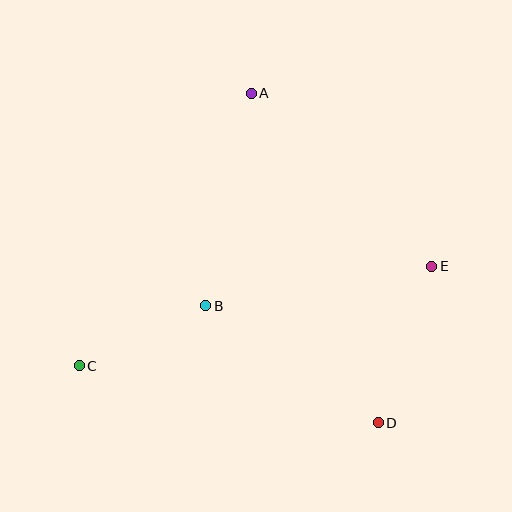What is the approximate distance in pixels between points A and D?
The distance between A and D is approximately 353 pixels.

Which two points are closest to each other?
Points B and C are closest to each other.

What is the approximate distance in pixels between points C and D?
The distance between C and D is approximately 304 pixels.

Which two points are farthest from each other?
Points C and E are farthest from each other.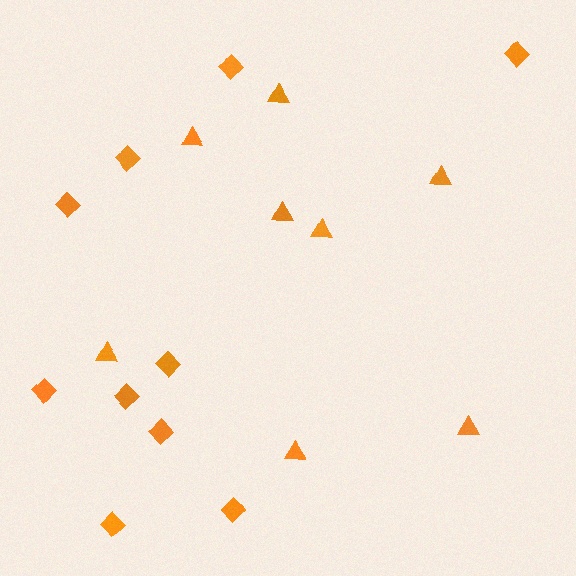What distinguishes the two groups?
There are 2 groups: one group of diamonds (10) and one group of triangles (8).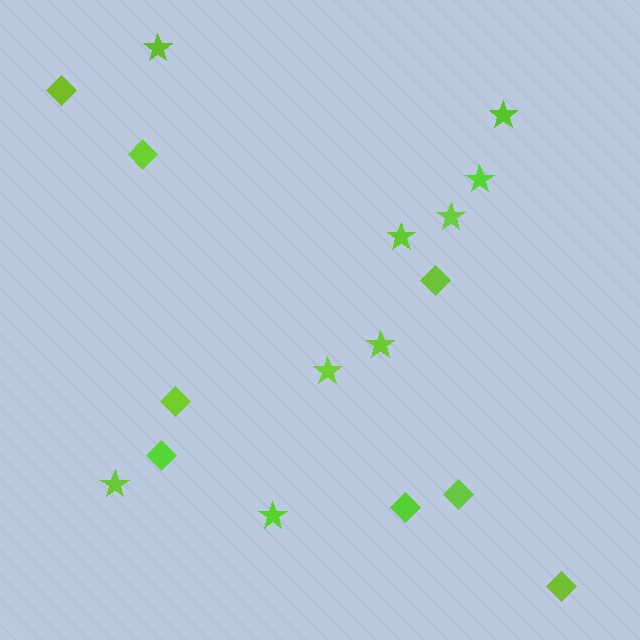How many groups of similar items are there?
There are 2 groups: one group of diamonds (8) and one group of stars (9).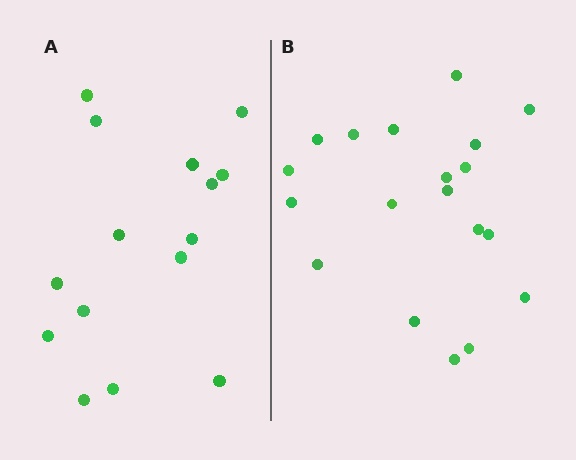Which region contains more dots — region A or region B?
Region B (the right region) has more dots.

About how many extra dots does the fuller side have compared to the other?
Region B has about 4 more dots than region A.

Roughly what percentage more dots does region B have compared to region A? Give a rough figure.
About 25% more.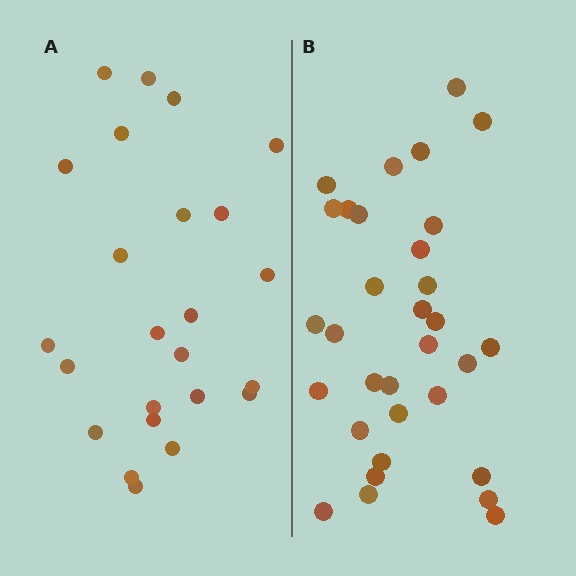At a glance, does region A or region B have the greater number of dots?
Region B (the right region) has more dots.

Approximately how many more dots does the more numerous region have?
Region B has roughly 8 or so more dots than region A.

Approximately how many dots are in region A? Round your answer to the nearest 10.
About 20 dots. (The exact count is 24, which rounds to 20.)